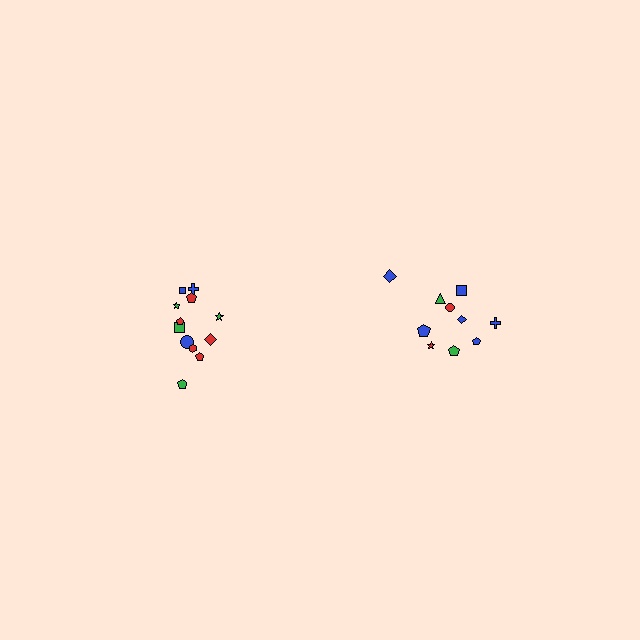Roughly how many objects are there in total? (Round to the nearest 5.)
Roughly 20 objects in total.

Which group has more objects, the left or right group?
The left group.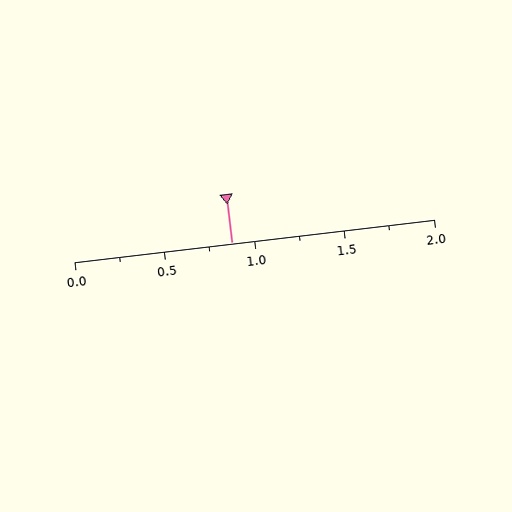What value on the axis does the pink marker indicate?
The marker indicates approximately 0.88.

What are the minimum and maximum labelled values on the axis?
The axis runs from 0.0 to 2.0.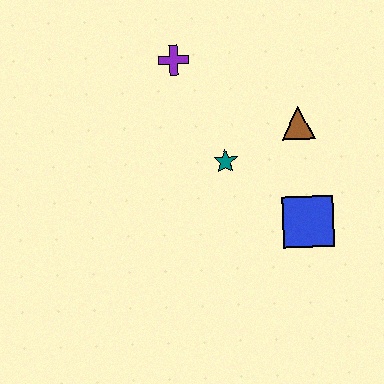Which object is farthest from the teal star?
The purple cross is farthest from the teal star.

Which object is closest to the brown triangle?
The teal star is closest to the brown triangle.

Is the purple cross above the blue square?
Yes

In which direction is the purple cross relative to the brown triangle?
The purple cross is to the left of the brown triangle.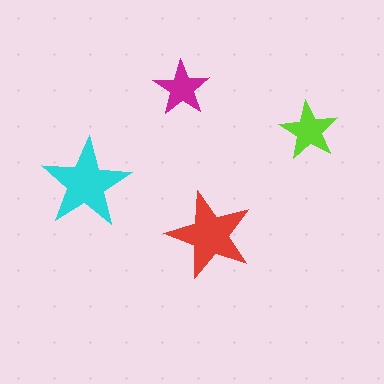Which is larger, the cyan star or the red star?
The cyan one.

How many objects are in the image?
There are 4 objects in the image.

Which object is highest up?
The magenta star is topmost.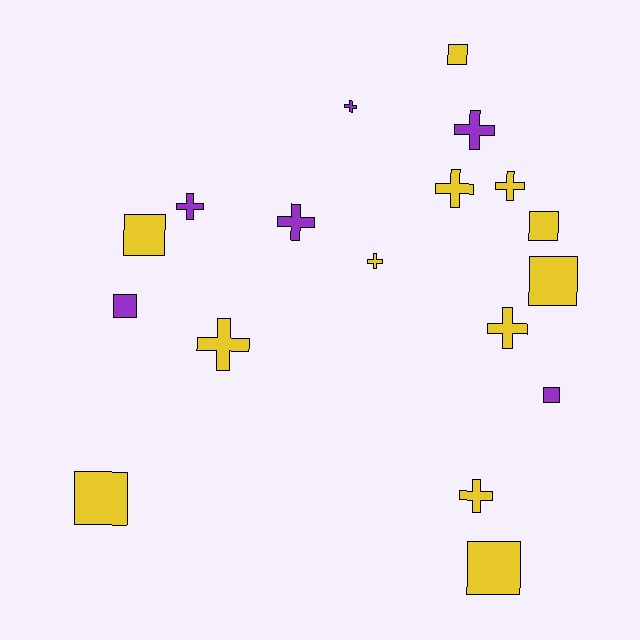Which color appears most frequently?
Yellow, with 12 objects.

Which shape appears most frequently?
Cross, with 10 objects.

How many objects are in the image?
There are 18 objects.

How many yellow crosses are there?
There are 6 yellow crosses.